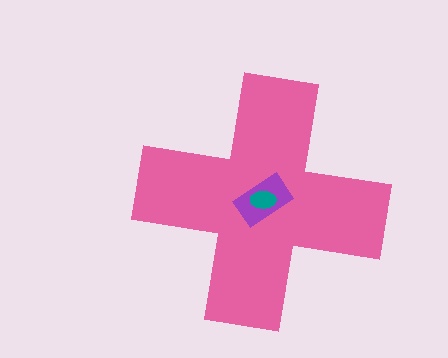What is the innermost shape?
The teal ellipse.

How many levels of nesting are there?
3.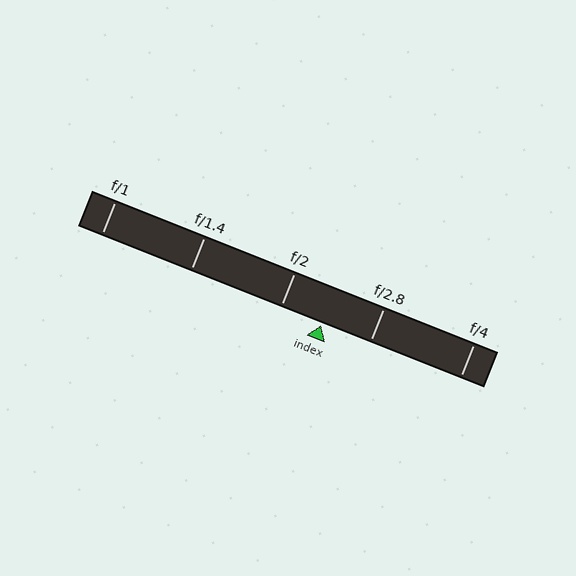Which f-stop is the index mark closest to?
The index mark is closest to f/2.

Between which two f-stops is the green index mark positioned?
The index mark is between f/2 and f/2.8.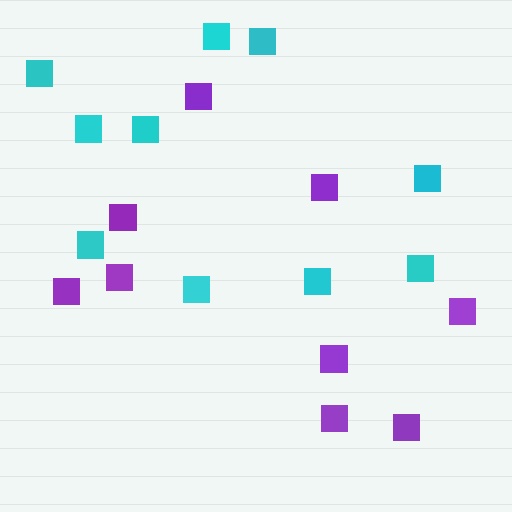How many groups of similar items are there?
There are 2 groups: one group of purple squares (9) and one group of cyan squares (10).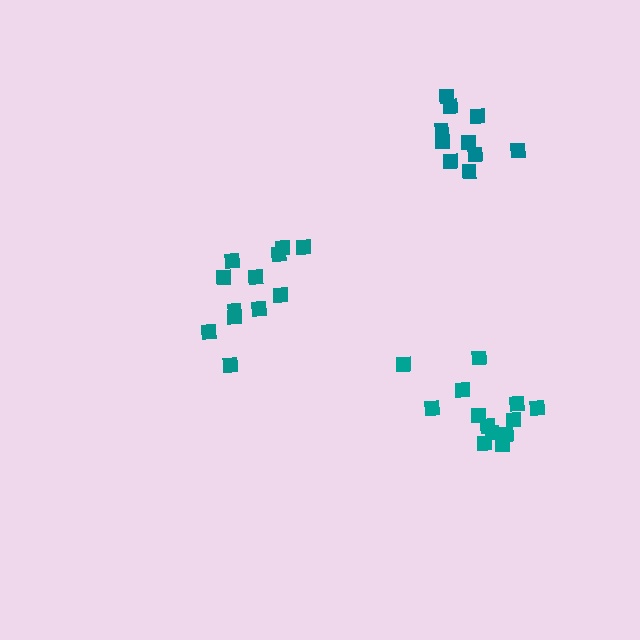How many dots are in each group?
Group 1: 12 dots, Group 2: 10 dots, Group 3: 13 dots (35 total).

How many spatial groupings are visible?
There are 3 spatial groupings.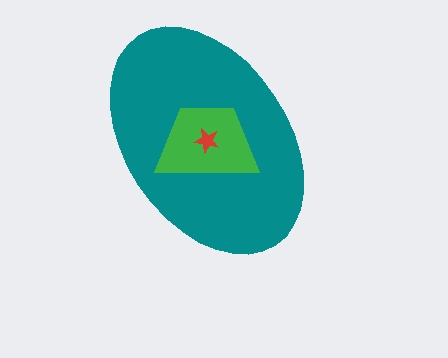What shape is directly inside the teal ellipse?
The green trapezoid.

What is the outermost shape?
The teal ellipse.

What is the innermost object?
The red star.